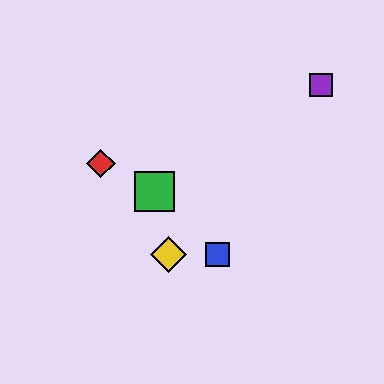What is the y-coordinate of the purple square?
The purple square is at y≈85.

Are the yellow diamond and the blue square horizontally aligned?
Yes, both are at y≈255.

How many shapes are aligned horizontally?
2 shapes (the blue square, the yellow diamond) are aligned horizontally.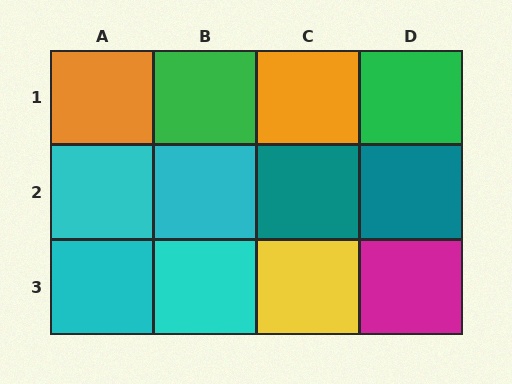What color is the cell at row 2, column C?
Teal.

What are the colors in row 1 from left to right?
Orange, green, orange, green.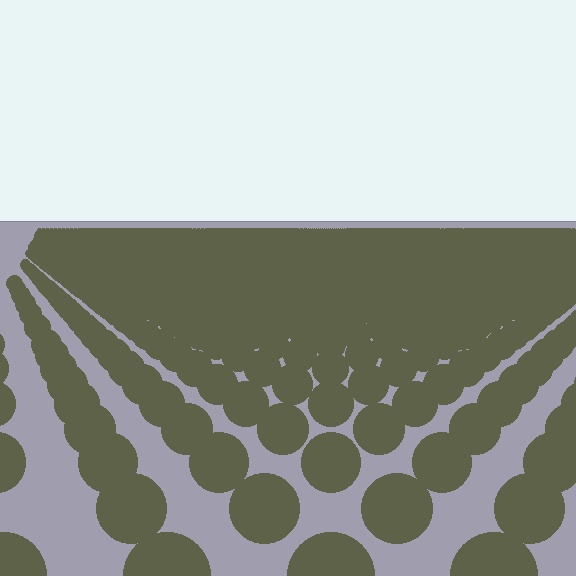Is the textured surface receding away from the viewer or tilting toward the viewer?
The surface is receding away from the viewer. Texture elements get smaller and denser toward the top.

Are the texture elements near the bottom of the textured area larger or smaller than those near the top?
Larger. Near the bottom, elements are closer to the viewer and appear at a bigger on-screen size.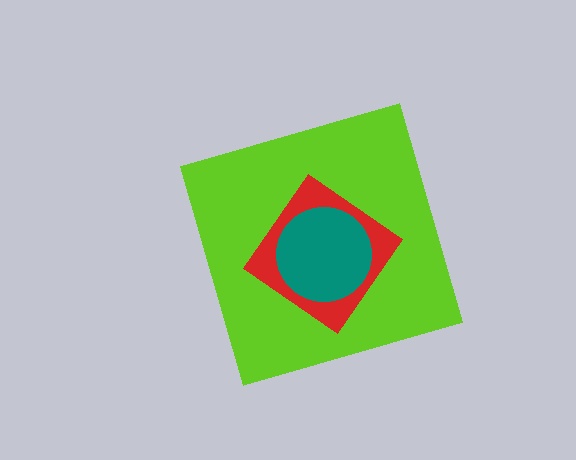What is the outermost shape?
The lime diamond.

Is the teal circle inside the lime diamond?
Yes.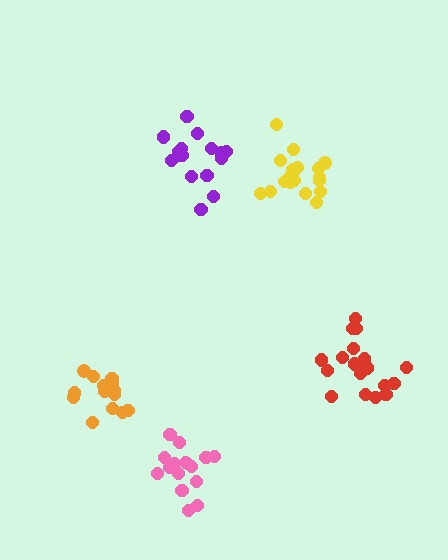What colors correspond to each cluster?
The clusters are colored: red, purple, yellow, pink, orange.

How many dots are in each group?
Group 1: 18 dots, Group 2: 16 dots, Group 3: 19 dots, Group 4: 17 dots, Group 5: 15 dots (85 total).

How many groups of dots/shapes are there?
There are 5 groups.